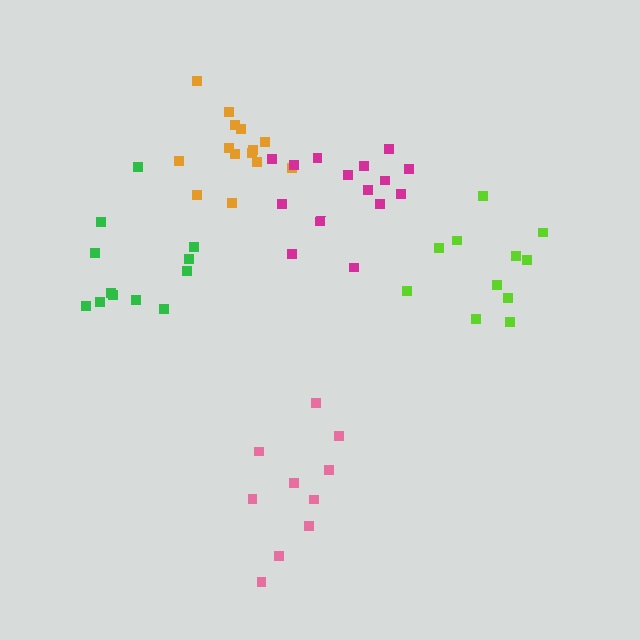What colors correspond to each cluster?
The clusters are colored: orange, green, pink, lime, magenta.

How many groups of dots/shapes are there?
There are 5 groups.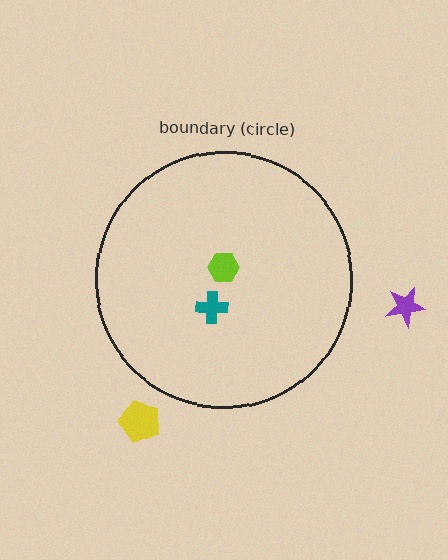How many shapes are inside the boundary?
2 inside, 2 outside.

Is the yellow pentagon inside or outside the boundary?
Outside.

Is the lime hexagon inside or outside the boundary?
Inside.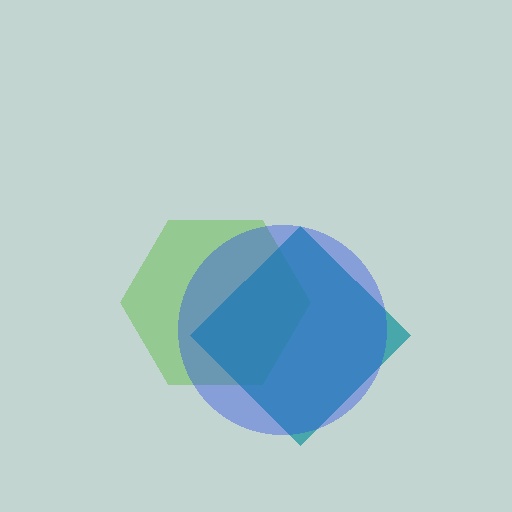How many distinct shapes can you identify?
There are 3 distinct shapes: a lime hexagon, a teal diamond, a blue circle.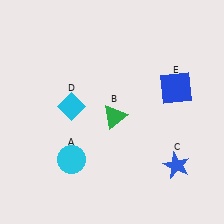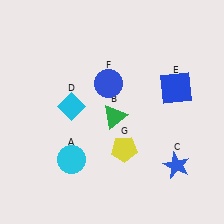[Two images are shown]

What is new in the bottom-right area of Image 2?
A yellow pentagon (G) was added in the bottom-right area of Image 2.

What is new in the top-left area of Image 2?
A blue circle (F) was added in the top-left area of Image 2.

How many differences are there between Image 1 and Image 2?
There are 2 differences between the two images.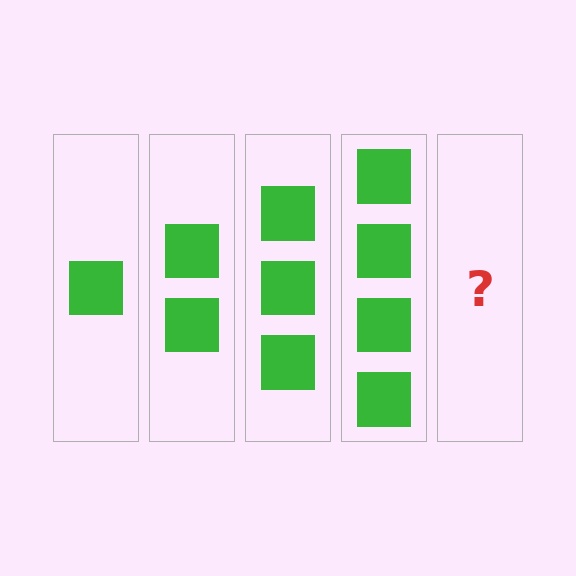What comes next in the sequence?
The next element should be 5 squares.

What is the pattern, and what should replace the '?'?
The pattern is that each step adds one more square. The '?' should be 5 squares.